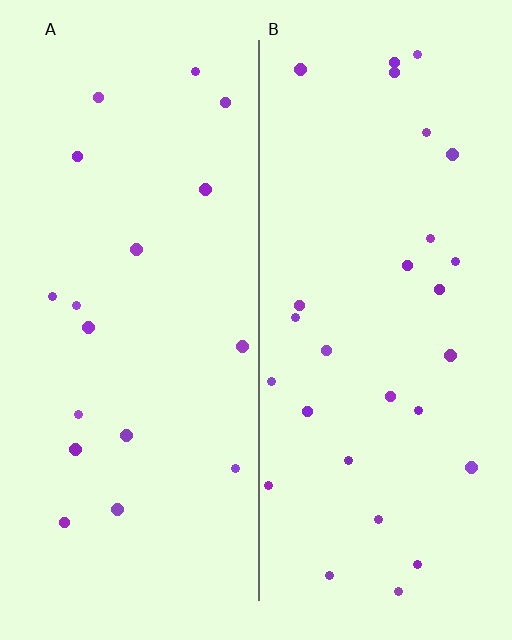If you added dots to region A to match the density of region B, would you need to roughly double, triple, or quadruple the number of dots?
Approximately double.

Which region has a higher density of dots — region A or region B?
B (the right).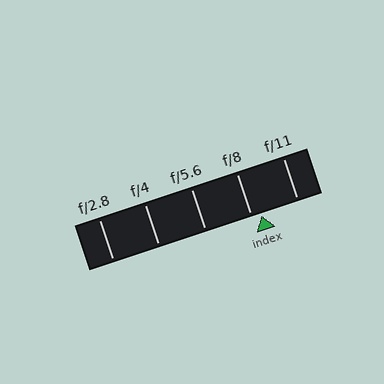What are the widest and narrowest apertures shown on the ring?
The widest aperture shown is f/2.8 and the narrowest is f/11.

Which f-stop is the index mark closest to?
The index mark is closest to f/8.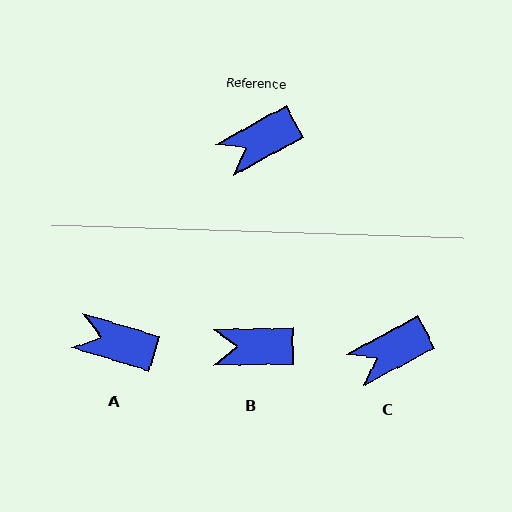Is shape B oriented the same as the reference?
No, it is off by about 28 degrees.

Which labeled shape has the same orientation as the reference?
C.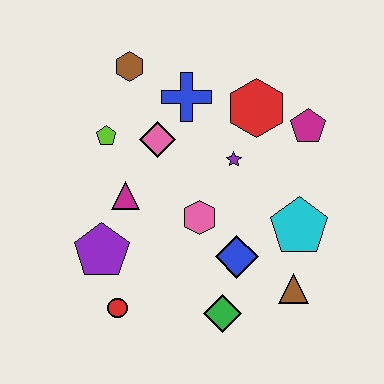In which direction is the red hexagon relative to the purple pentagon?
The red hexagon is to the right of the purple pentagon.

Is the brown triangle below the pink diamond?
Yes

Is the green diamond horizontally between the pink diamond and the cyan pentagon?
Yes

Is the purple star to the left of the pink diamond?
No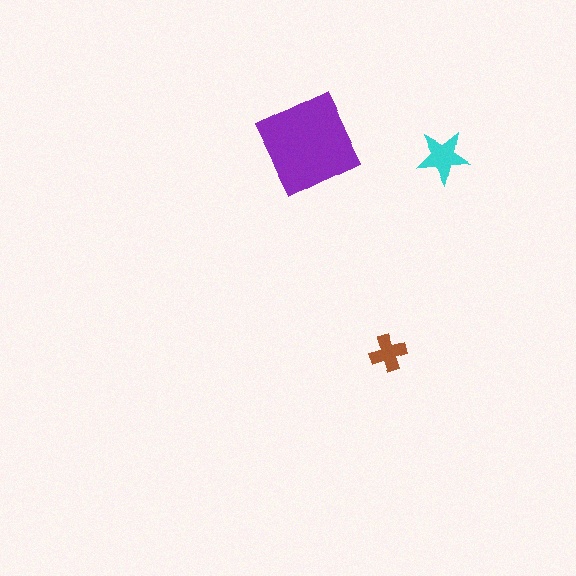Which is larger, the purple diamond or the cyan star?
The purple diamond.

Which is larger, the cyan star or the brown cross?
The cyan star.